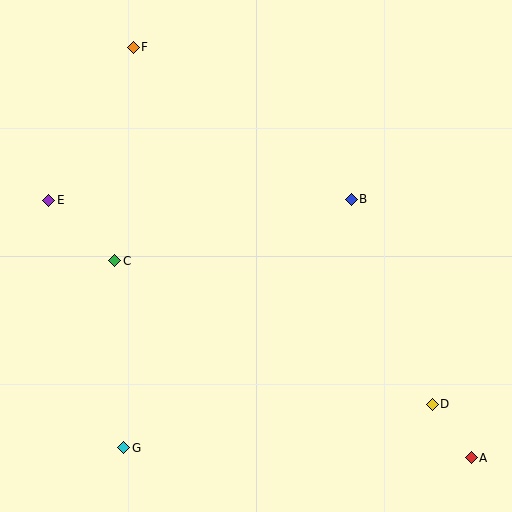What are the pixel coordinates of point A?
Point A is at (471, 458).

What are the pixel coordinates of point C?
Point C is at (115, 261).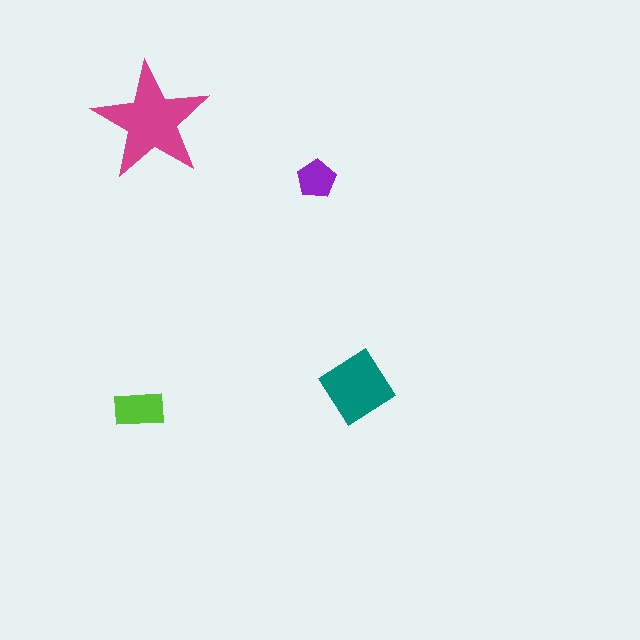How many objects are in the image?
There are 4 objects in the image.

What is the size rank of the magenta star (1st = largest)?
1st.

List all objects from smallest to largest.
The purple pentagon, the lime rectangle, the teal diamond, the magenta star.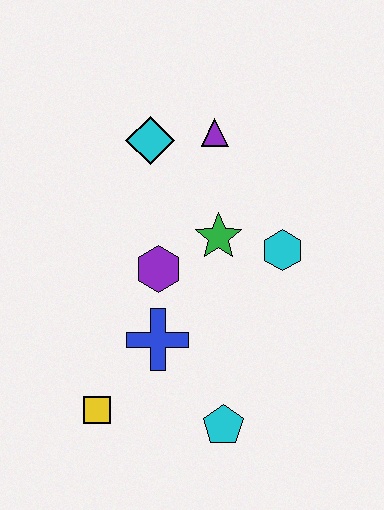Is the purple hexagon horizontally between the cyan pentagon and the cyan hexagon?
No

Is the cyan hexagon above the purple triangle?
No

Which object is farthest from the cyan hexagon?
The yellow square is farthest from the cyan hexagon.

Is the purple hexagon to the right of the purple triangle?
No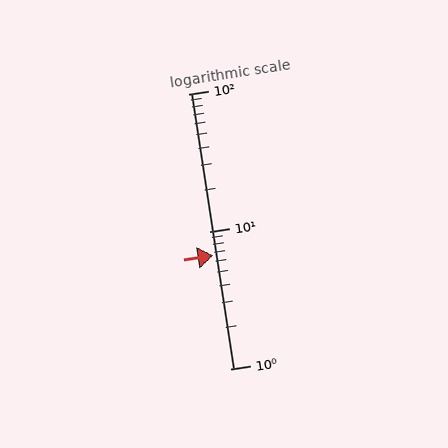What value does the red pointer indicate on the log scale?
The pointer indicates approximately 6.7.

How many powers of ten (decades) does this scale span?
The scale spans 2 decades, from 1 to 100.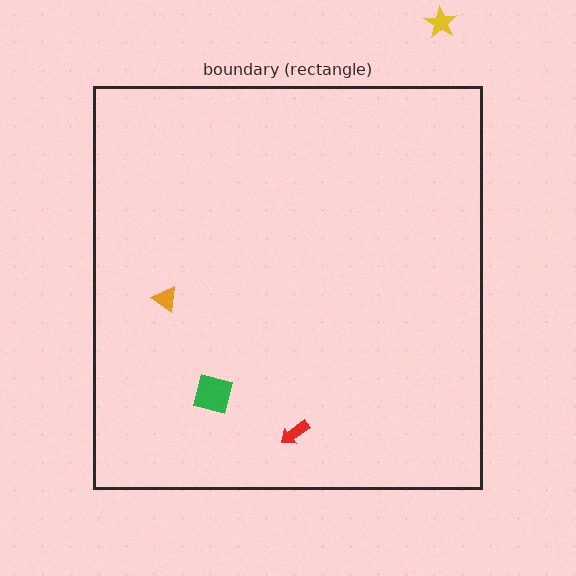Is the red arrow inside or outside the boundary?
Inside.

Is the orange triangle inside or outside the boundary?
Inside.